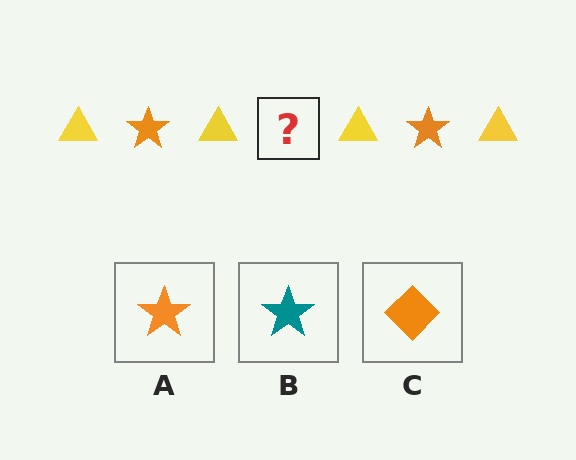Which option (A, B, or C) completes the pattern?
A.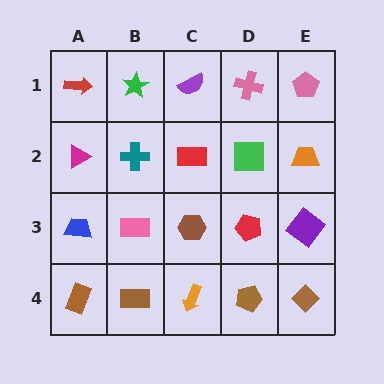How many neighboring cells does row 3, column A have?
3.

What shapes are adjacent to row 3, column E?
An orange trapezoid (row 2, column E), a brown diamond (row 4, column E), a red pentagon (row 3, column D).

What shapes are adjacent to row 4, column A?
A blue trapezoid (row 3, column A), a brown rectangle (row 4, column B).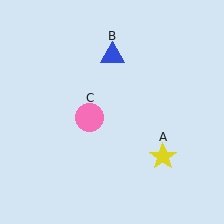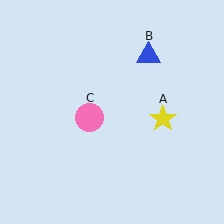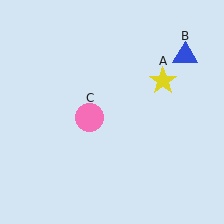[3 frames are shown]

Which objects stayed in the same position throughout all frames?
Pink circle (object C) remained stationary.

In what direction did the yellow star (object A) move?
The yellow star (object A) moved up.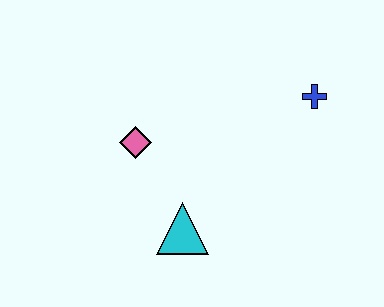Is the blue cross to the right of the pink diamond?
Yes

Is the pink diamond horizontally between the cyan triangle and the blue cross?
No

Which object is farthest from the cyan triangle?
The blue cross is farthest from the cyan triangle.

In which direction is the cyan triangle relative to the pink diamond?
The cyan triangle is below the pink diamond.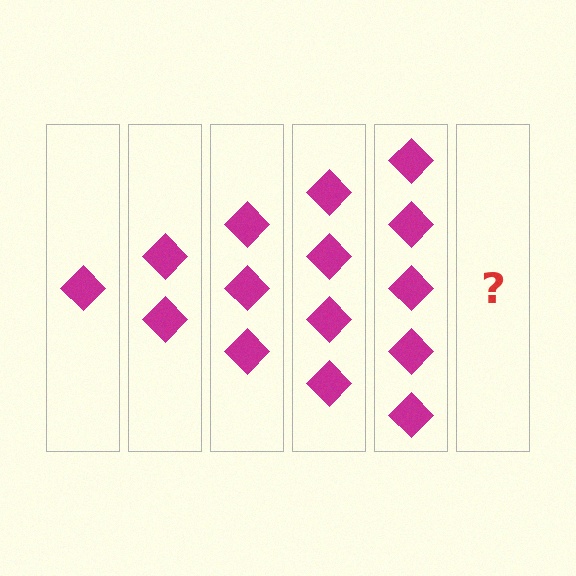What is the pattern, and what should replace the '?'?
The pattern is that each step adds one more diamond. The '?' should be 6 diamonds.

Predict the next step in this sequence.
The next step is 6 diamonds.